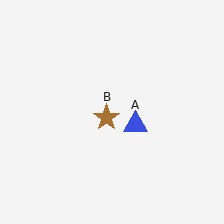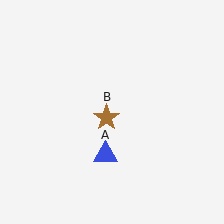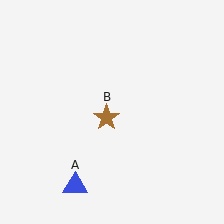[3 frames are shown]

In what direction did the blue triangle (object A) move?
The blue triangle (object A) moved down and to the left.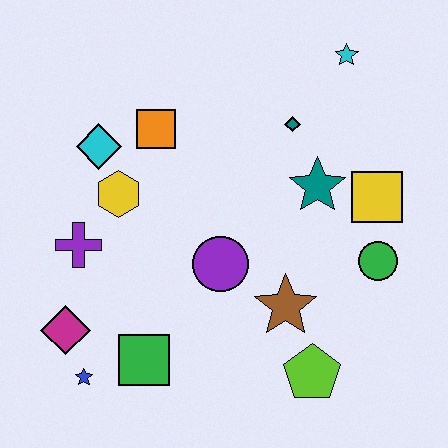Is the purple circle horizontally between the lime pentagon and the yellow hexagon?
Yes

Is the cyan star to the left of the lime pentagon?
No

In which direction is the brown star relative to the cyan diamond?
The brown star is to the right of the cyan diamond.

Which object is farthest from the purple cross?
The cyan star is farthest from the purple cross.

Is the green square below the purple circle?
Yes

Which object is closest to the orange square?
The cyan diamond is closest to the orange square.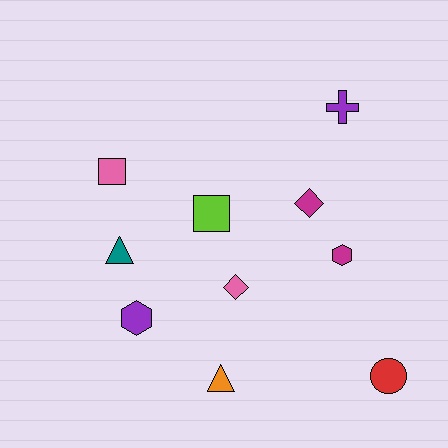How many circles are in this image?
There is 1 circle.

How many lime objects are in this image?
There is 1 lime object.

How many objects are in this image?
There are 10 objects.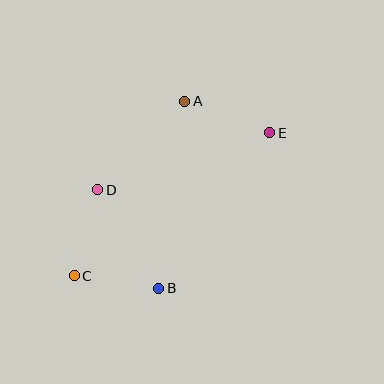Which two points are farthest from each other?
Points C and E are farthest from each other.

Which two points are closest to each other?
Points B and C are closest to each other.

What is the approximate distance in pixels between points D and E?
The distance between D and E is approximately 181 pixels.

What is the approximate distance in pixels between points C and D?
The distance between C and D is approximately 89 pixels.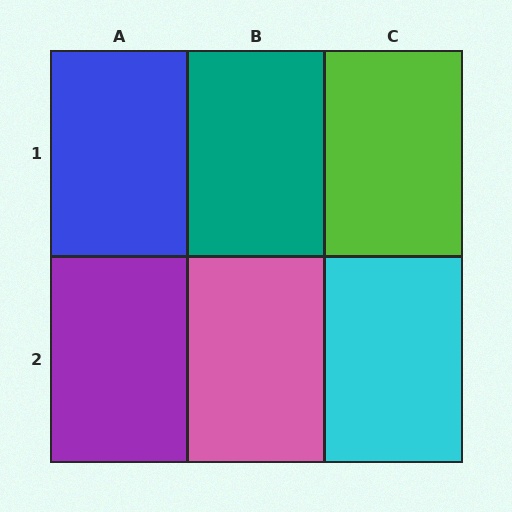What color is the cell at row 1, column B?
Teal.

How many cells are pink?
1 cell is pink.